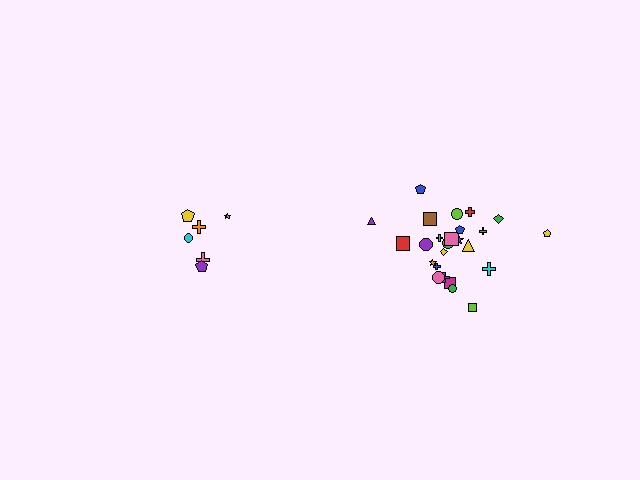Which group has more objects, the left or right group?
The right group.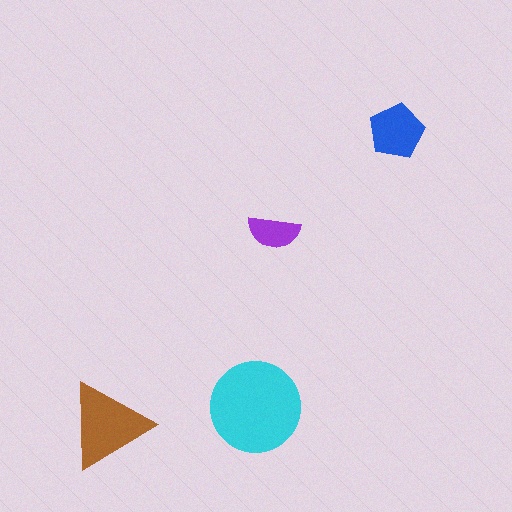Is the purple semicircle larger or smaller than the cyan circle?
Smaller.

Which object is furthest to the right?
The blue pentagon is rightmost.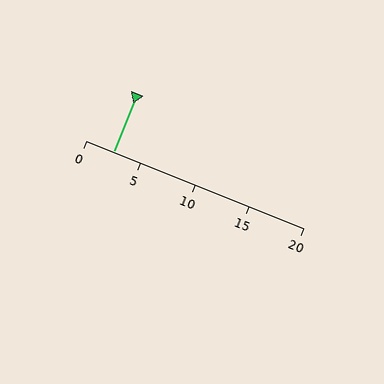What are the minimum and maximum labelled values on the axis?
The axis runs from 0 to 20.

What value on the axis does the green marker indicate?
The marker indicates approximately 2.5.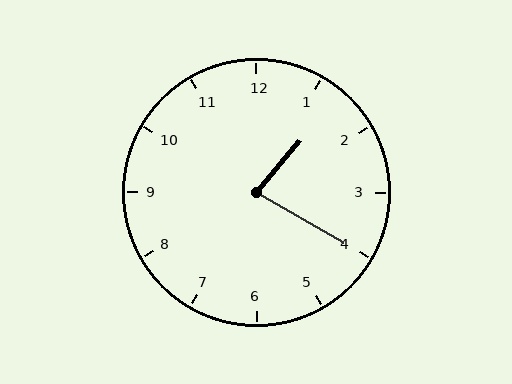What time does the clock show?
1:20.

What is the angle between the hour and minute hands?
Approximately 80 degrees.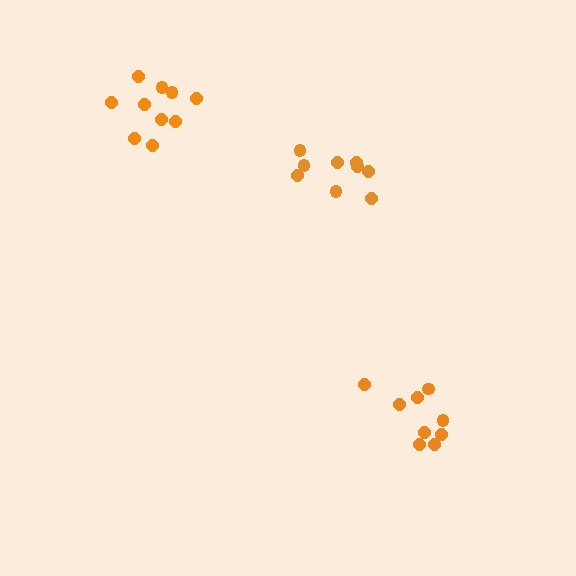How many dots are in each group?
Group 1: 10 dots, Group 2: 9 dots, Group 3: 9 dots (28 total).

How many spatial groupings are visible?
There are 3 spatial groupings.